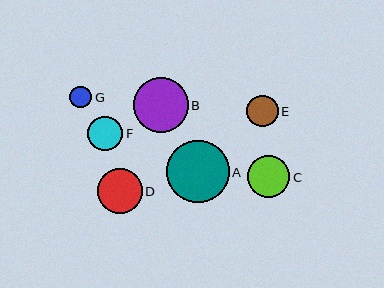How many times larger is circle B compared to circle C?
Circle B is approximately 1.3 times the size of circle C.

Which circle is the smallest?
Circle G is the smallest with a size of approximately 22 pixels.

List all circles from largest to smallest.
From largest to smallest: A, B, D, C, F, E, G.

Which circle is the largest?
Circle A is the largest with a size of approximately 62 pixels.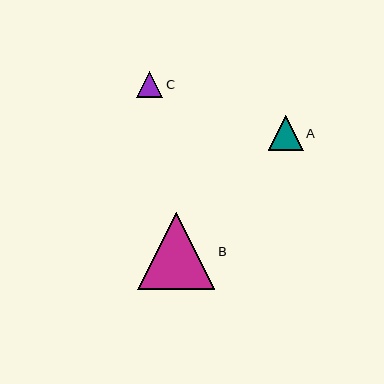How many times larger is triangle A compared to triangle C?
Triangle A is approximately 1.3 times the size of triangle C.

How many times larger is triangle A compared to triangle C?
Triangle A is approximately 1.3 times the size of triangle C.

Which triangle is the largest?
Triangle B is the largest with a size of approximately 77 pixels.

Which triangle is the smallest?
Triangle C is the smallest with a size of approximately 26 pixels.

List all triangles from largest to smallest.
From largest to smallest: B, A, C.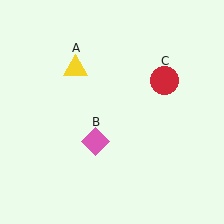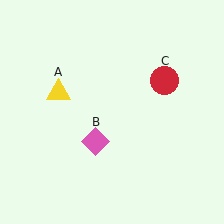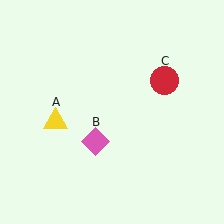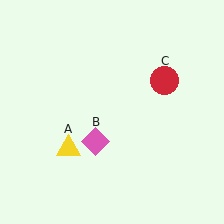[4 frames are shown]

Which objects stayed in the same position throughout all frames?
Pink diamond (object B) and red circle (object C) remained stationary.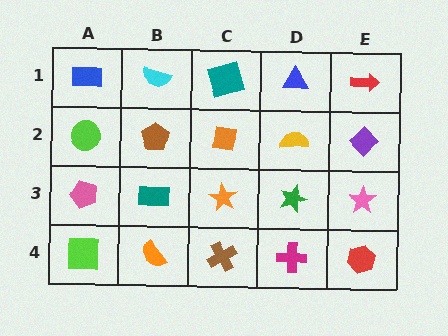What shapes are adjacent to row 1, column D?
A yellow semicircle (row 2, column D), a teal square (row 1, column C), a red arrow (row 1, column E).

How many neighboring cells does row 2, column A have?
3.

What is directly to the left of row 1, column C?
A cyan semicircle.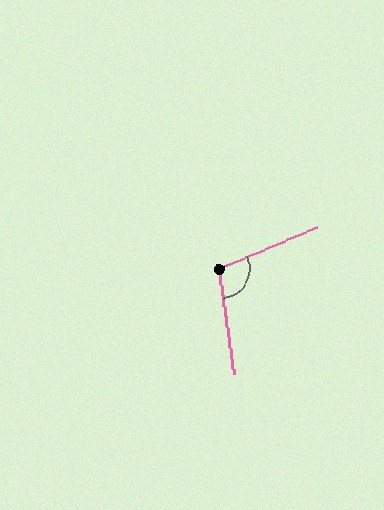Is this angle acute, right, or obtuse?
It is obtuse.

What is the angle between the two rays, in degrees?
Approximately 105 degrees.